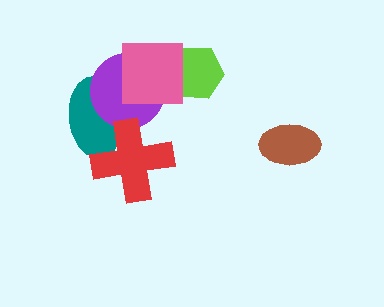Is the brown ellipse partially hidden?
No, no other shape covers it.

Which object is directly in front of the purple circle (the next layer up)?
The pink square is directly in front of the purple circle.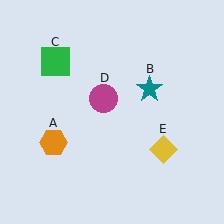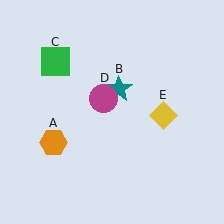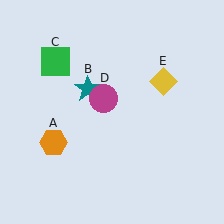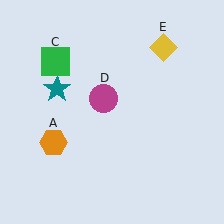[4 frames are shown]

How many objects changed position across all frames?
2 objects changed position: teal star (object B), yellow diamond (object E).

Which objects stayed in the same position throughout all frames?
Orange hexagon (object A) and green square (object C) and magenta circle (object D) remained stationary.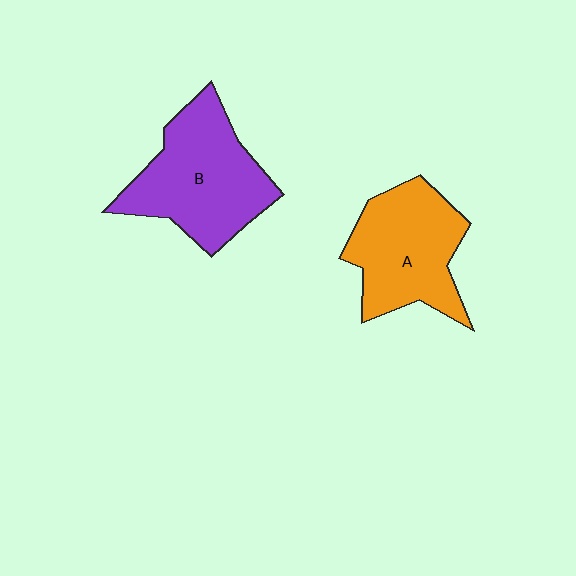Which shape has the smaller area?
Shape A (orange).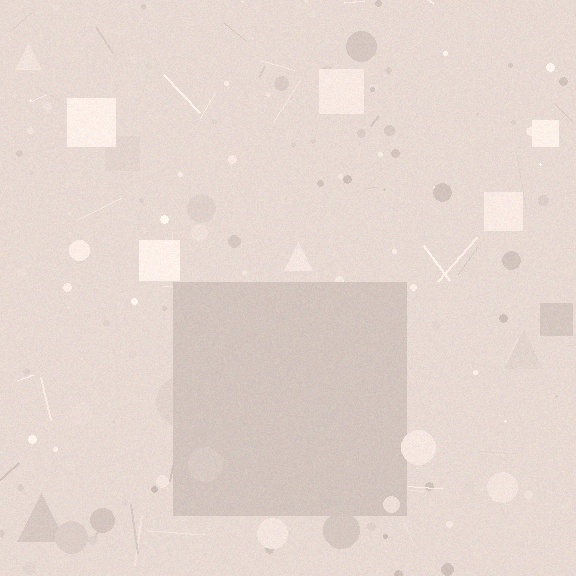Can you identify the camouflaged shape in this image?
The camouflaged shape is a square.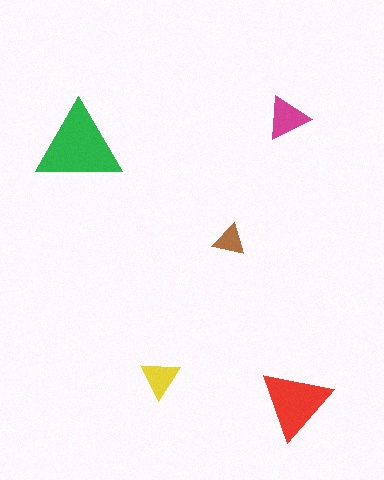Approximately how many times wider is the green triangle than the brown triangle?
About 2.5 times wider.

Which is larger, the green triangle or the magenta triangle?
The green one.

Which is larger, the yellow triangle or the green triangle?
The green one.